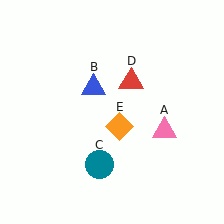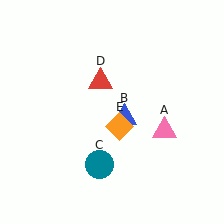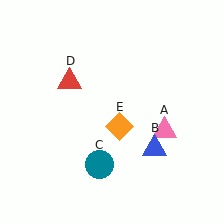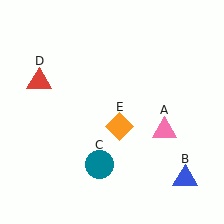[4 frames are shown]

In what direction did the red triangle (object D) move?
The red triangle (object D) moved left.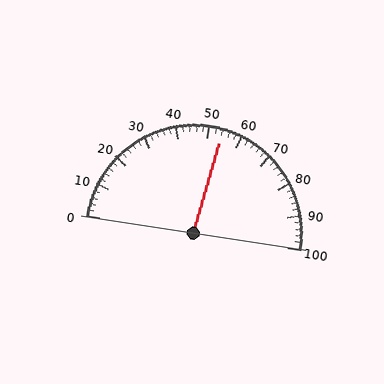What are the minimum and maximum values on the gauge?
The gauge ranges from 0 to 100.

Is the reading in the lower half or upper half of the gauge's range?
The reading is in the upper half of the range (0 to 100).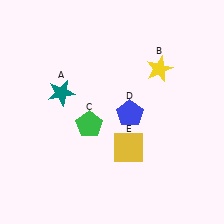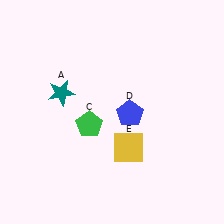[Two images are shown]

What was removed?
The yellow star (B) was removed in Image 2.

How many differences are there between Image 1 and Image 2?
There is 1 difference between the two images.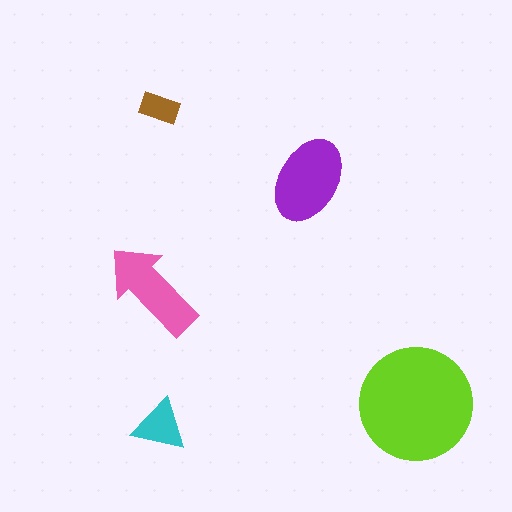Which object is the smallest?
The brown rectangle.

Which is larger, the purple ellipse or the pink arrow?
The purple ellipse.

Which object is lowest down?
The cyan triangle is bottommost.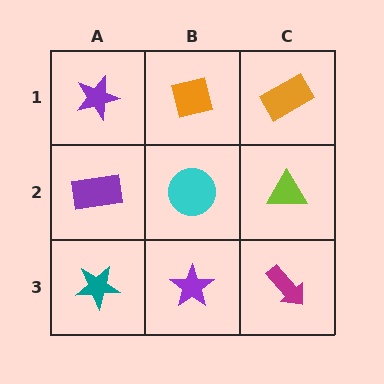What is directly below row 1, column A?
A purple rectangle.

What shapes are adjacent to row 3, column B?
A cyan circle (row 2, column B), a teal star (row 3, column A), a magenta arrow (row 3, column C).